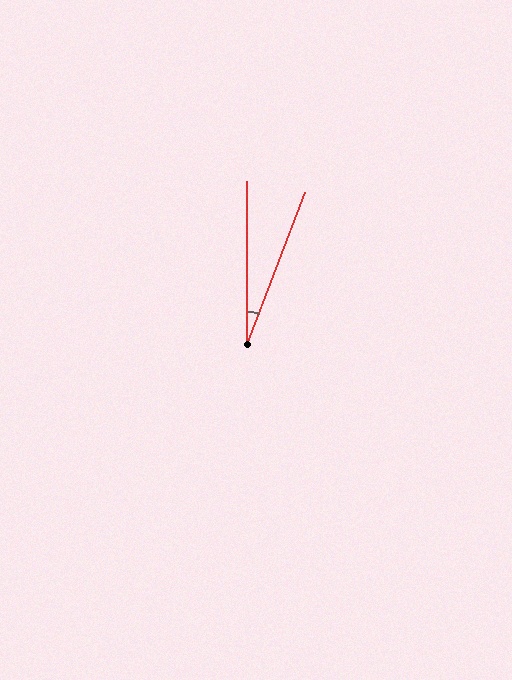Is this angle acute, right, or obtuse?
It is acute.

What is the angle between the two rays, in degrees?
Approximately 21 degrees.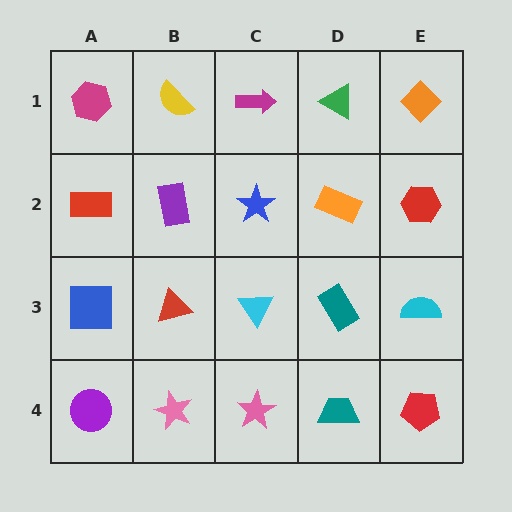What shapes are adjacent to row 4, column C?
A cyan triangle (row 3, column C), a pink star (row 4, column B), a teal trapezoid (row 4, column D).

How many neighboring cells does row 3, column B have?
4.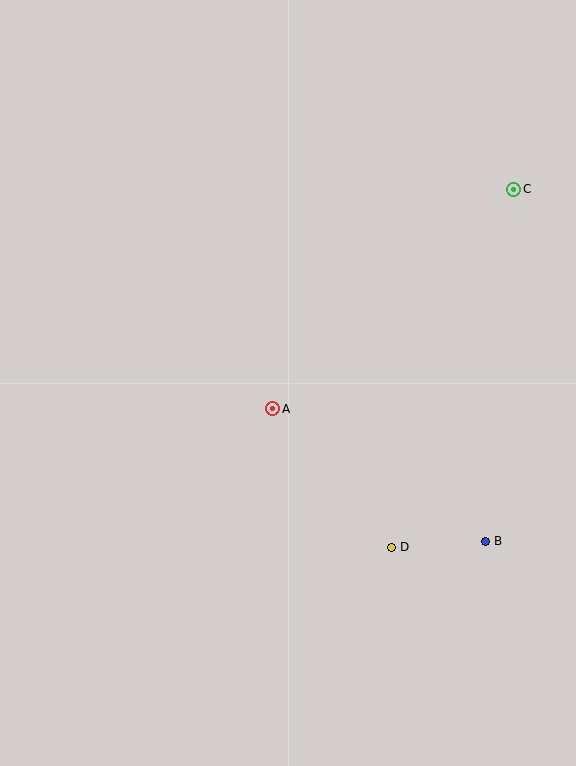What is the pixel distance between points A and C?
The distance between A and C is 326 pixels.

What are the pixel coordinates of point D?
Point D is at (391, 547).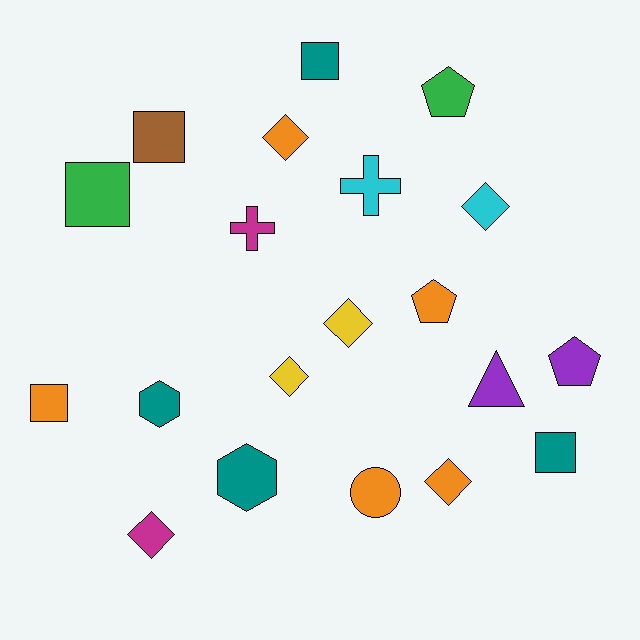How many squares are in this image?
There are 5 squares.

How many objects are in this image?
There are 20 objects.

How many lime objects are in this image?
There are no lime objects.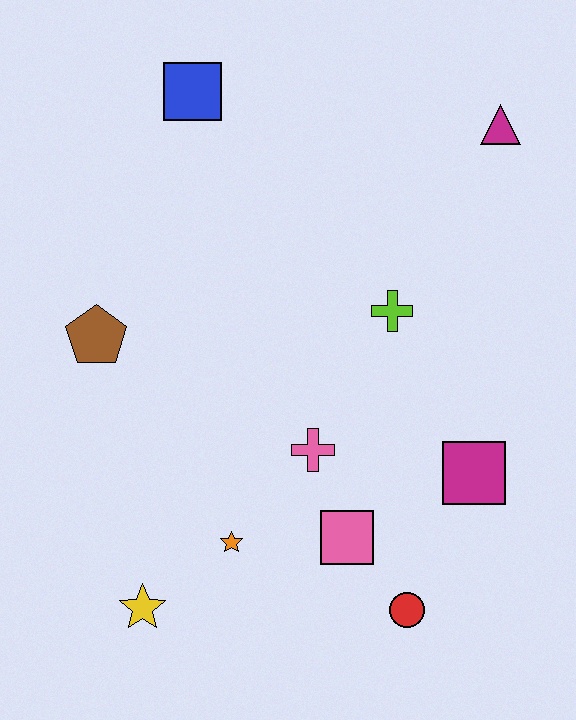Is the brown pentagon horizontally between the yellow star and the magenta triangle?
No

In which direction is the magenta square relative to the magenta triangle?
The magenta square is below the magenta triangle.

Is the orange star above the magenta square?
No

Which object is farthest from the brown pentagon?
The magenta triangle is farthest from the brown pentagon.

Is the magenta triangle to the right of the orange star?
Yes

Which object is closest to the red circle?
The pink square is closest to the red circle.